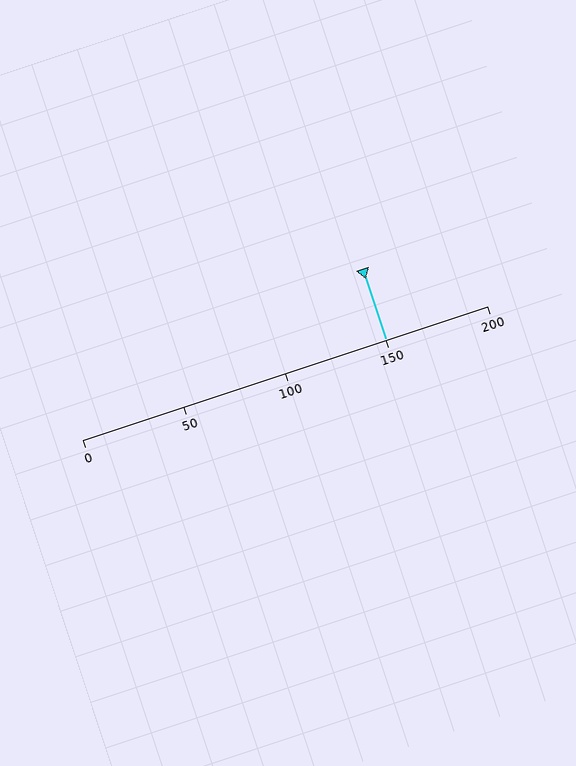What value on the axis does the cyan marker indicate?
The marker indicates approximately 150.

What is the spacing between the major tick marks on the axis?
The major ticks are spaced 50 apart.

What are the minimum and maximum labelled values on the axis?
The axis runs from 0 to 200.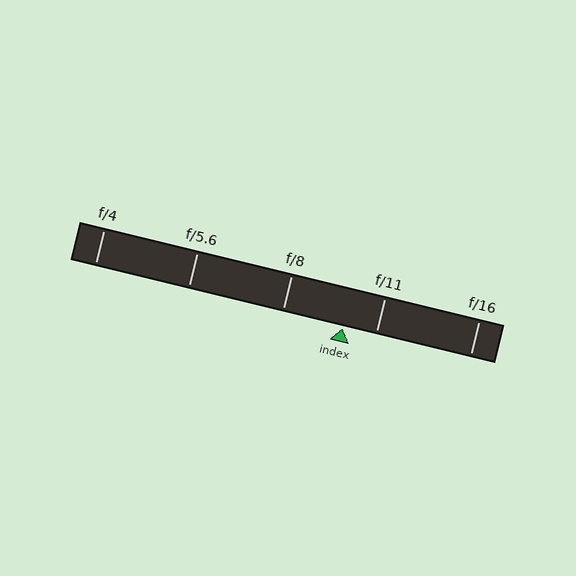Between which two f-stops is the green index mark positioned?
The index mark is between f/8 and f/11.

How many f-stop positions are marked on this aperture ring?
There are 5 f-stop positions marked.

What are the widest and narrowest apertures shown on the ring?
The widest aperture shown is f/4 and the narrowest is f/16.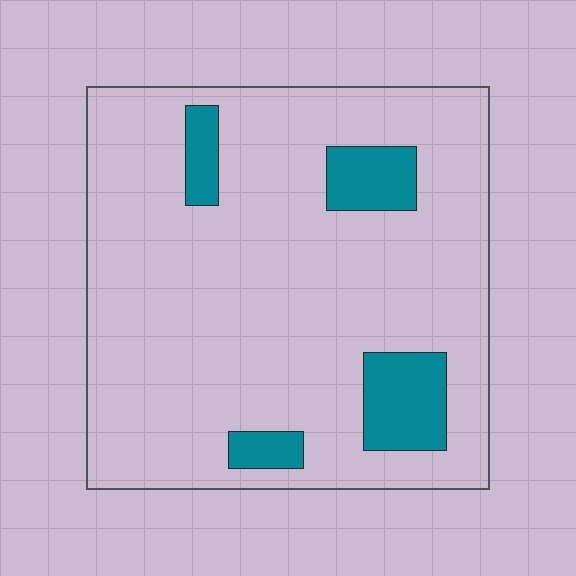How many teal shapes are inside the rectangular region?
4.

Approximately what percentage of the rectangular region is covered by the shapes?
Approximately 15%.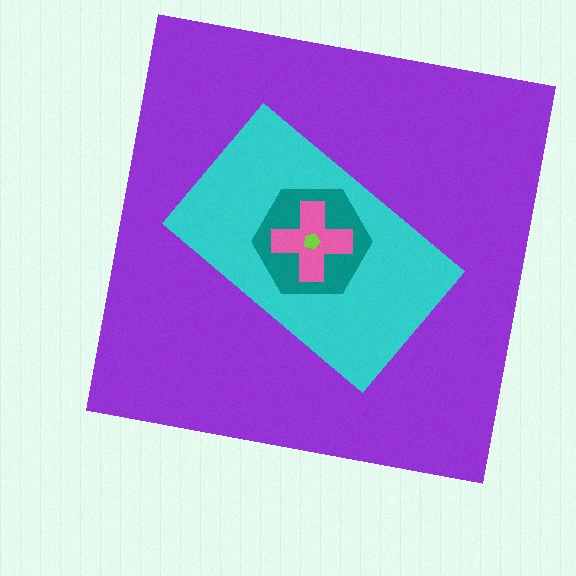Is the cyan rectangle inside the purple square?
Yes.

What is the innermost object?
The lime pentagon.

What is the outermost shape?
The purple square.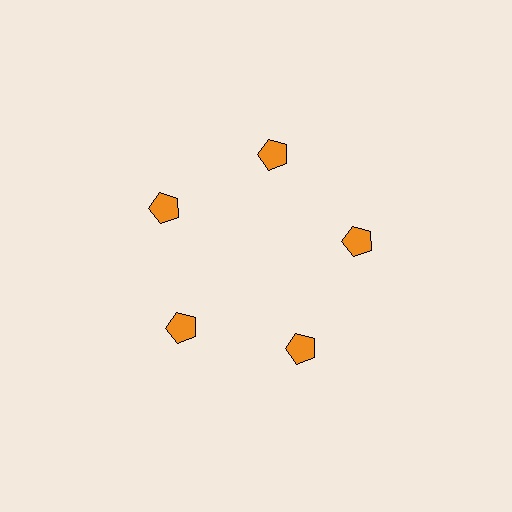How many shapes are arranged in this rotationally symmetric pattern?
There are 5 shapes, arranged in 5 groups of 1.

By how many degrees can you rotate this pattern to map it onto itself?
The pattern maps onto itself every 72 degrees of rotation.